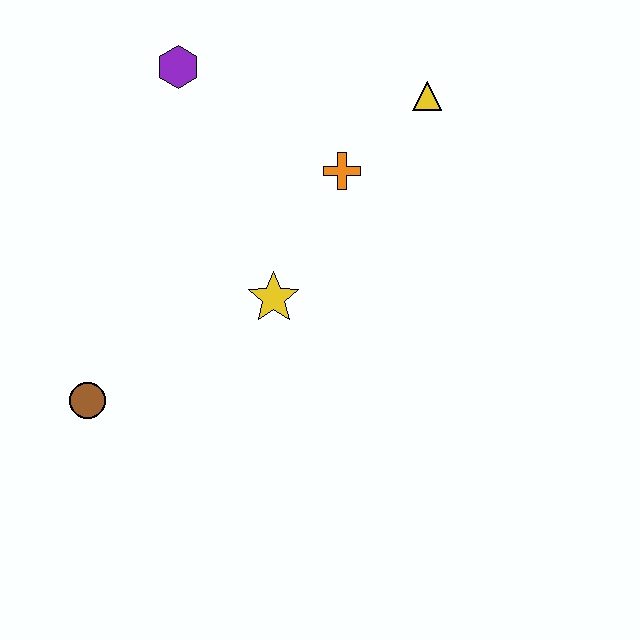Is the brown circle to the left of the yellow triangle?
Yes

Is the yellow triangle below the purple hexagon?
Yes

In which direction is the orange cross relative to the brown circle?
The orange cross is to the right of the brown circle.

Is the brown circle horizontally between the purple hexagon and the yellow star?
No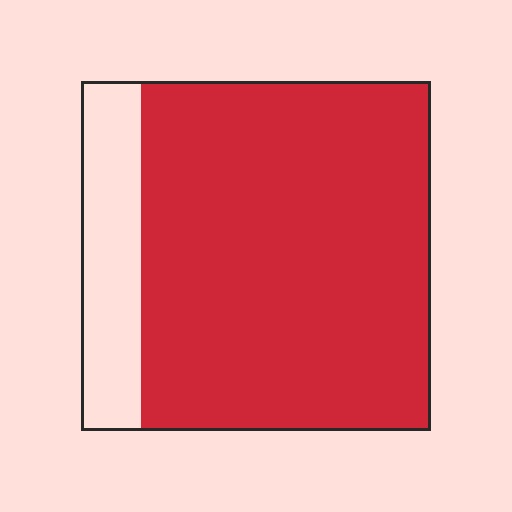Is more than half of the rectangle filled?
Yes.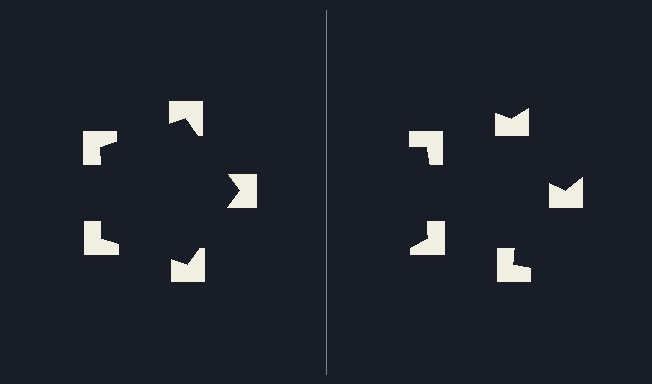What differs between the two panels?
The notched squares are positioned identically on both sides; only the wedge orientations differ. On the left they align to a pentagon; on the right they are misaligned.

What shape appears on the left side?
An illusory pentagon.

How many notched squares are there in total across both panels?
10 — 5 on each side.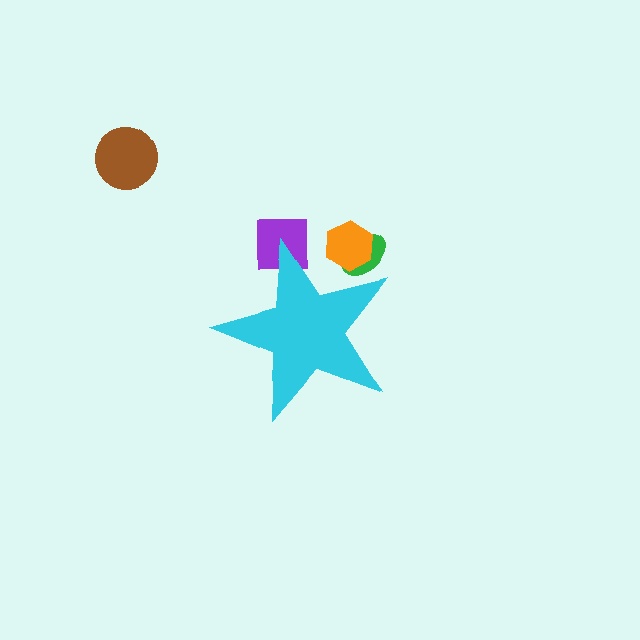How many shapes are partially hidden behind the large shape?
3 shapes are partially hidden.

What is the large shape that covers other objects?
A cyan star.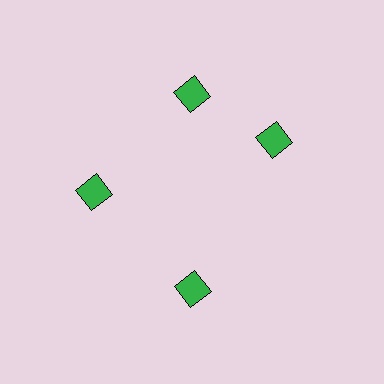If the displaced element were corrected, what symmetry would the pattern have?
It would have 4-fold rotational symmetry — the pattern would map onto itself every 90 degrees.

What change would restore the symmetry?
The symmetry would be restored by rotating it back into even spacing with its neighbors so that all 4 diamonds sit at equal angles and equal distance from the center.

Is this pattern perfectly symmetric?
No. The 4 green diamonds are arranged in a ring, but one element near the 3 o'clock position is rotated out of alignment along the ring, breaking the 4-fold rotational symmetry.